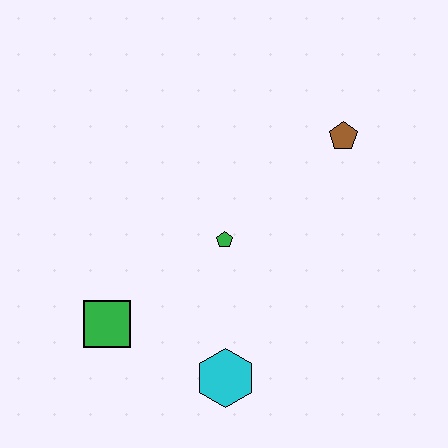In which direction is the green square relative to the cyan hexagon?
The green square is to the left of the cyan hexagon.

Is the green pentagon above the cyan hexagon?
Yes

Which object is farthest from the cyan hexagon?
The brown pentagon is farthest from the cyan hexagon.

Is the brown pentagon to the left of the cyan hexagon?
No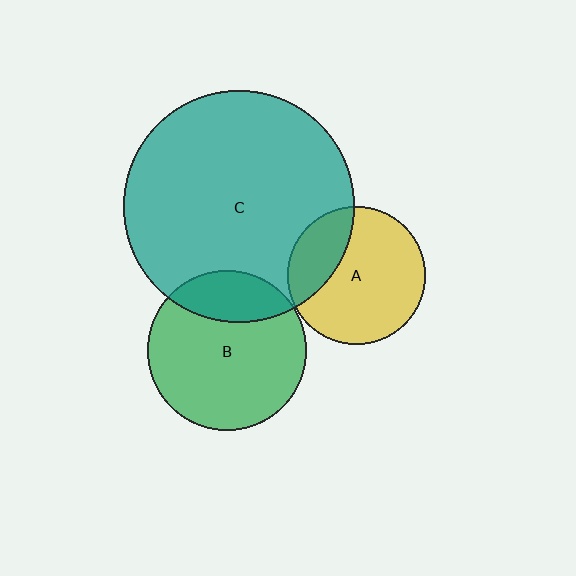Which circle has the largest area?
Circle C (teal).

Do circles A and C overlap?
Yes.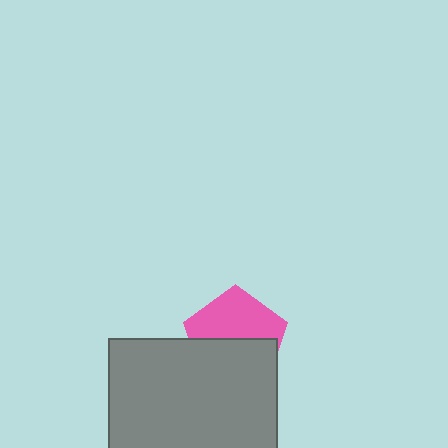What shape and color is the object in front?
The object in front is a gray rectangle.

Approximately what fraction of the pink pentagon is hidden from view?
Roughly 50% of the pink pentagon is hidden behind the gray rectangle.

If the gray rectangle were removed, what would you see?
You would see the complete pink pentagon.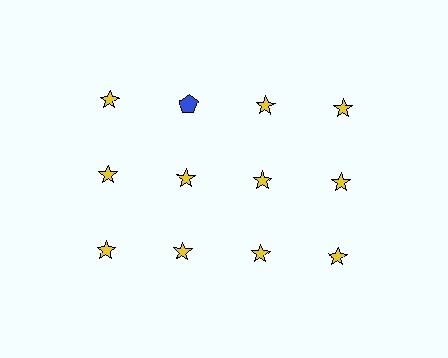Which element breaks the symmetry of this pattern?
The blue pentagon in the top row, second from left column breaks the symmetry. All other shapes are yellow stars.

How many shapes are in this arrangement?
There are 12 shapes arranged in a grid pattern.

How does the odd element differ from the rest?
It differs in both color (blue instead of yellow) and shape (pentagon instead of star).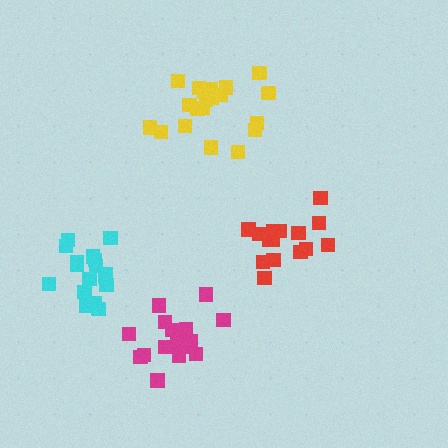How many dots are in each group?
Group 1: 20 dots, Group 2: 20 dots, Group 3: 18 dots, Group 4: 15 dots (73 total).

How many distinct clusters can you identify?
There are 4 distinct clusters.